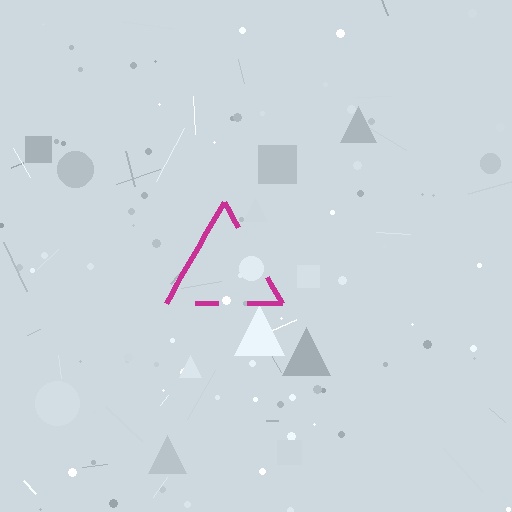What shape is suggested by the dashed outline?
The dashed outline suggests a triangle.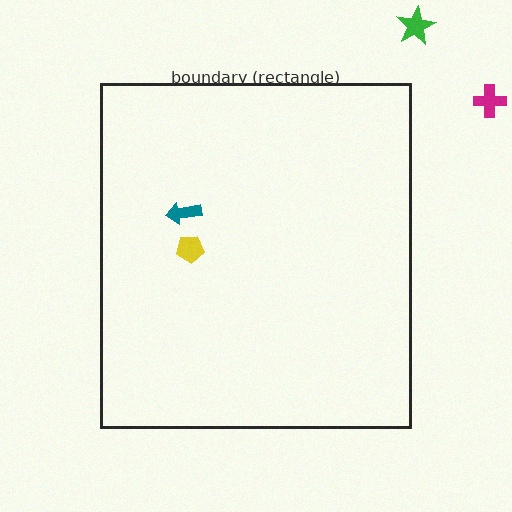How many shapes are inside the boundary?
2 inside, 2 outside.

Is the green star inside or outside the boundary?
Outside.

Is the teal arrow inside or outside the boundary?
Inside.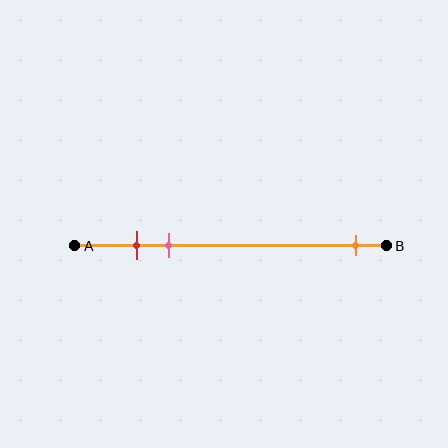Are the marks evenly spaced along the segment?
No, the marks are not evenly spaced.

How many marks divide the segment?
There are 3 marks dividing the segment.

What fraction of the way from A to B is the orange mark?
The orange mark is approximately 90% (0.9) of the way from A to B.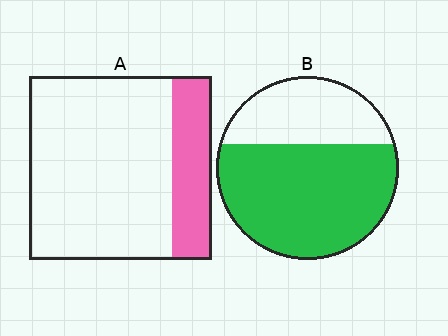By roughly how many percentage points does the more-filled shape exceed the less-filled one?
By roughly 45 percentage points (B over A).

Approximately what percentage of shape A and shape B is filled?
A is approximately 20% and B is approximately 65%.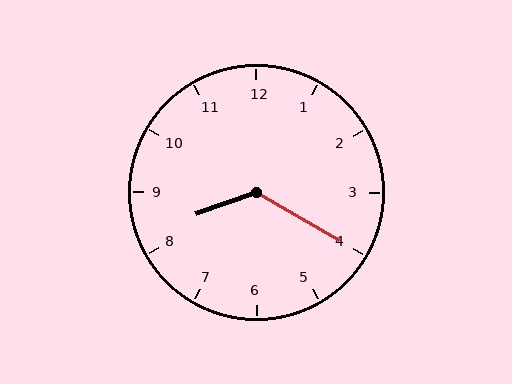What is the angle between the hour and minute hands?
Approximately 130 degrees.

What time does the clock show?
8:20.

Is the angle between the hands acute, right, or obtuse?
It is obtuse.